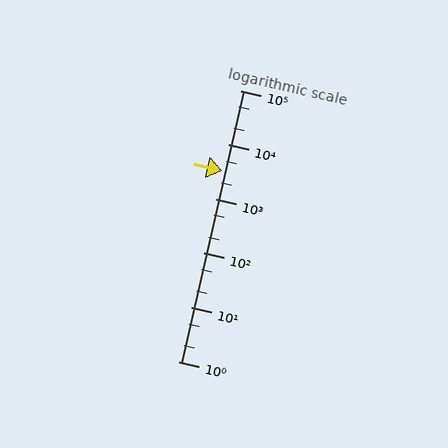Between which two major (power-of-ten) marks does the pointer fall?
The pointer is between 1000 and 10000.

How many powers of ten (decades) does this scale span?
The scale spans 5 decades, from 1 to 100000.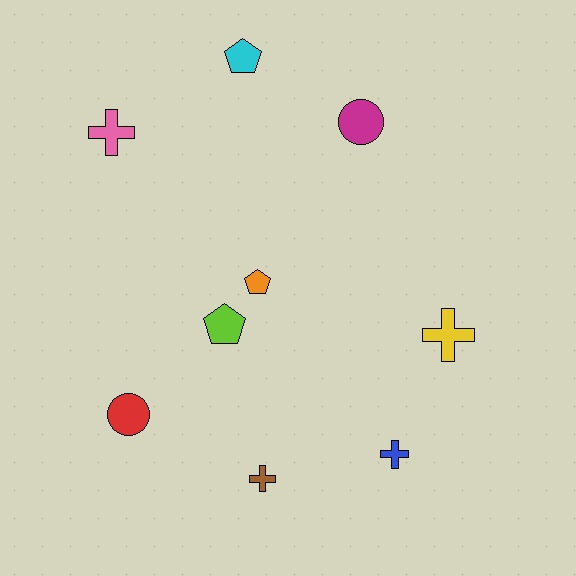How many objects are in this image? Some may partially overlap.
There are 9 objects.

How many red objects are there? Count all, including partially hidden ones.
There is 1 red object.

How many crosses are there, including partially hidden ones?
There are 4 crosses.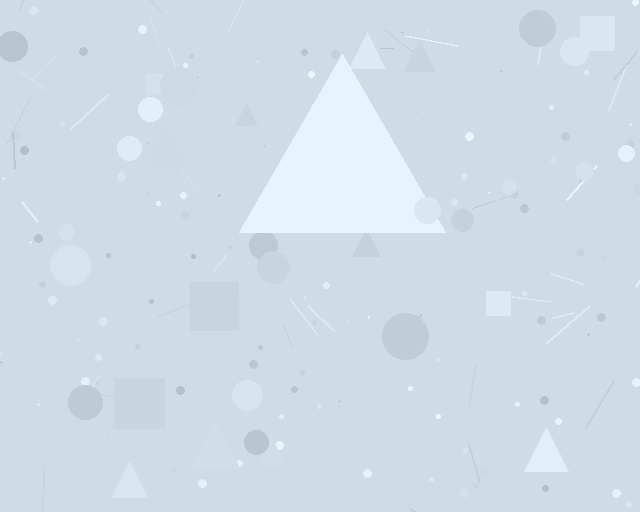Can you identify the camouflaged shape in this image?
The camouflaged shape is a triangle.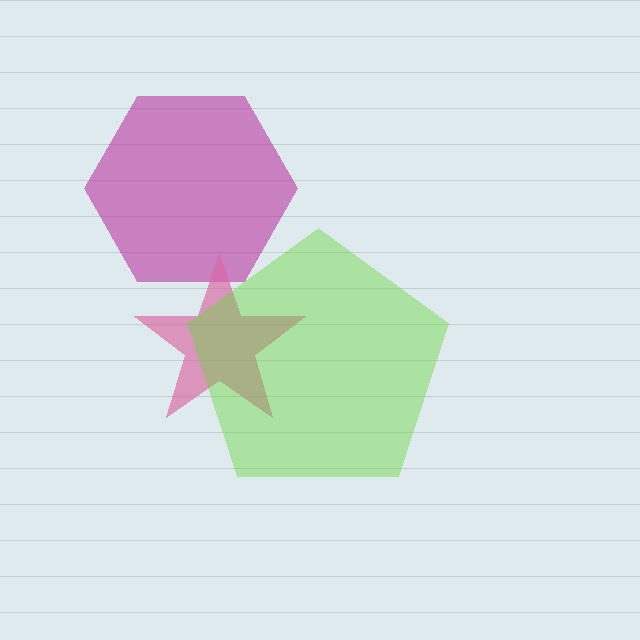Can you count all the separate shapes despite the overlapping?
Yes, there are 3 separate shapes.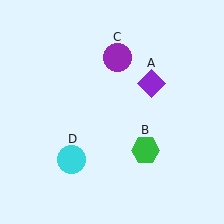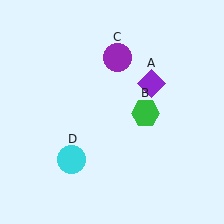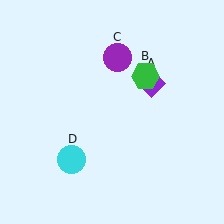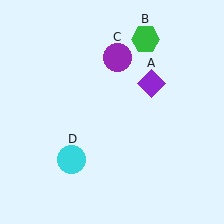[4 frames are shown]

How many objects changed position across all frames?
1 object changed position: green hexagon (object B).